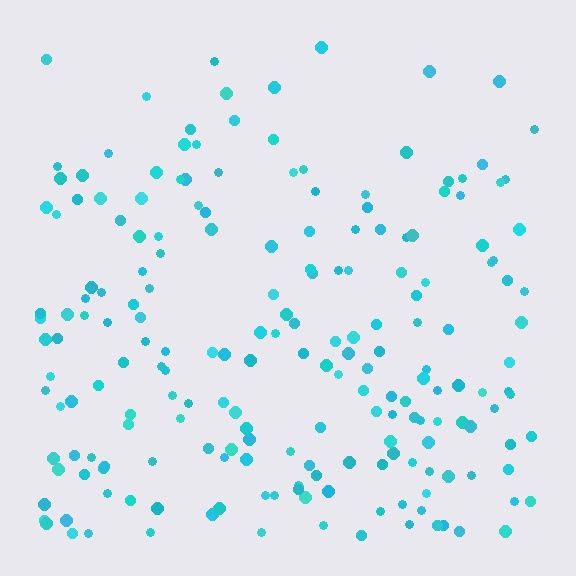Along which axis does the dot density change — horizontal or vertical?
Vertical.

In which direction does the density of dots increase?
From top to bottom, with the bottom side densest.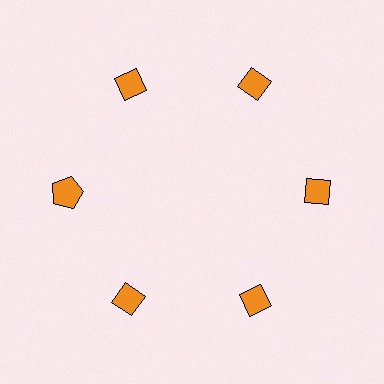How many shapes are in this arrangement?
There are 6 shapes arranged in a ring pattern.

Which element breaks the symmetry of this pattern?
The orange pentagon at roughly the 9 o'clock position breaks the symmetry. All other shapes are orange diamonds.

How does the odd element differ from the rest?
It has a different shape: pentagon instead of diamond.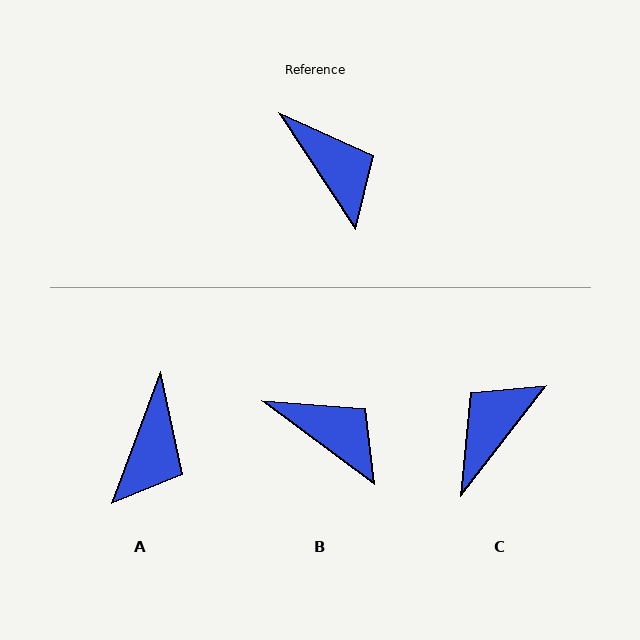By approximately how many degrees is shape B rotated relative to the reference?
Approximately 20 degrees counter-clockwise.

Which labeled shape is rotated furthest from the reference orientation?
C, about 109 degrees away.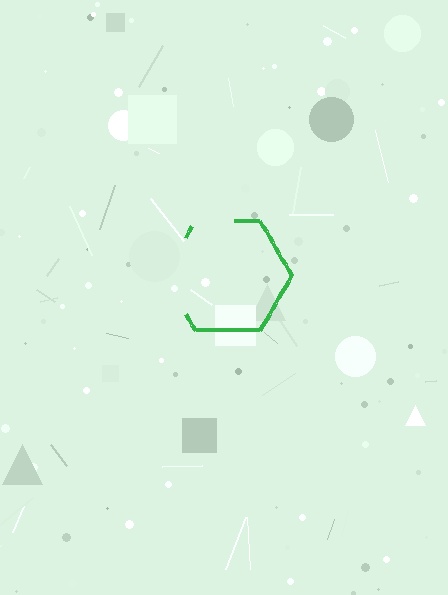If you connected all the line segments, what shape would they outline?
They would outline a hexagon.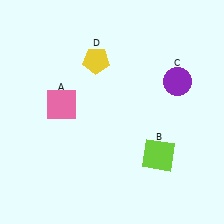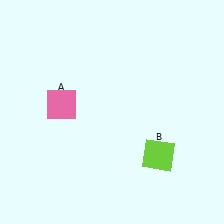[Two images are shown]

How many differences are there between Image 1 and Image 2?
There are 2 differences between the two images.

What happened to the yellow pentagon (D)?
The yellow pentagon (D) was removed in Image 2. It was in the top-left area of Image 1.